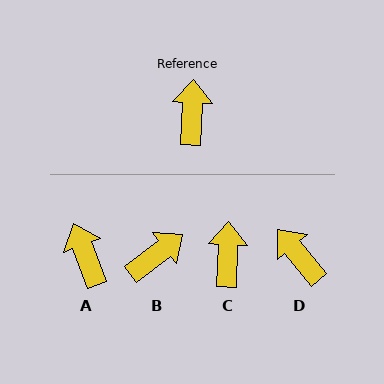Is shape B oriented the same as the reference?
No, it is off by about 50 degrees.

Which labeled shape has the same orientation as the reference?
C.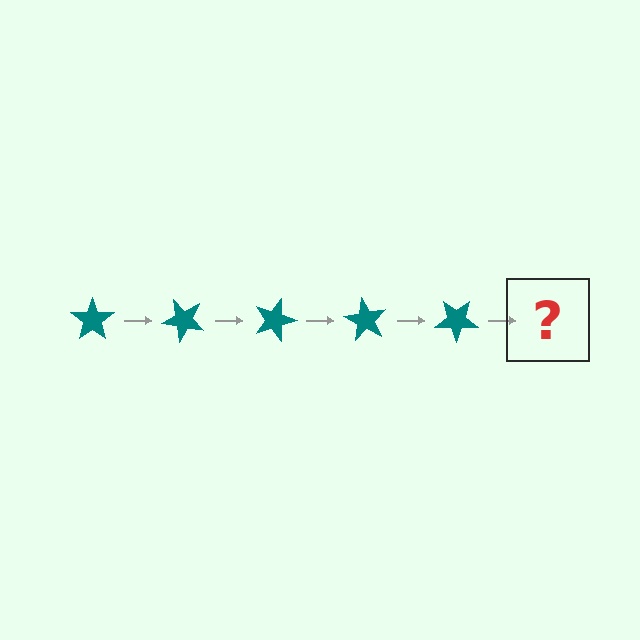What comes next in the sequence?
The next element should be a teal star rotated 225 degrees.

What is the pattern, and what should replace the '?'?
The pattern is that the star rotates 45 degrees each step. The '?' should be a teal star rotated 225 degrees.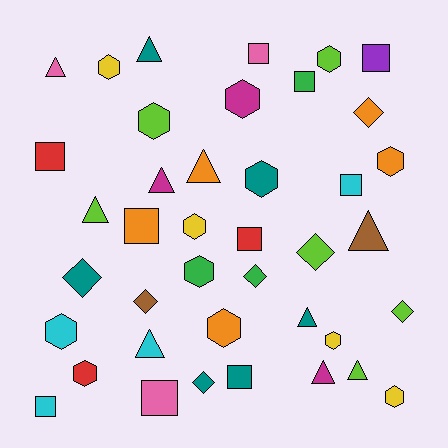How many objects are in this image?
There are 40 objects.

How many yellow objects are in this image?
There are 4 yellow objects.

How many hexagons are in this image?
There are 13 hexagons.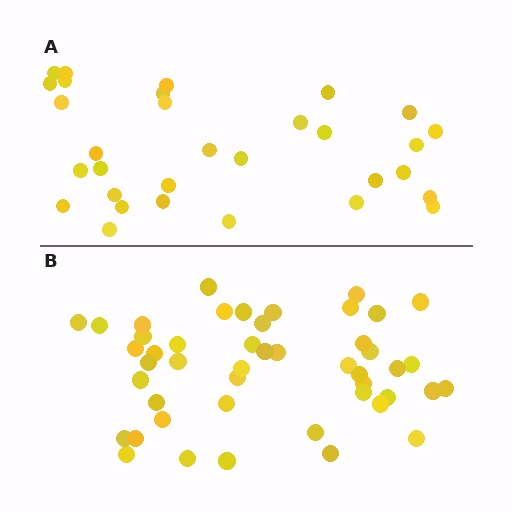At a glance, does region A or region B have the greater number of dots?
Region B (the bottom region) has more dots.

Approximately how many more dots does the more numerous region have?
Region B has approximately 15 more dots than region A.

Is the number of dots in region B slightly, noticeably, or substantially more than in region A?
Region B has substantially more. The ratio is roughly 1.5 to 1.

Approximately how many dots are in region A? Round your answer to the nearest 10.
About 30 dots. (The exact count is 31, which rounds to 30.)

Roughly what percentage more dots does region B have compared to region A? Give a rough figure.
About 50% more.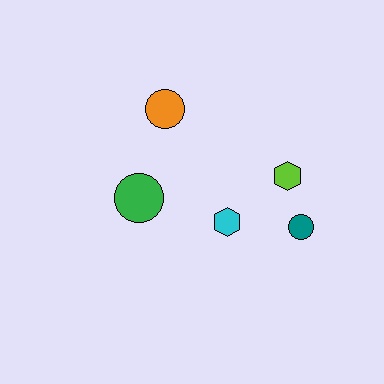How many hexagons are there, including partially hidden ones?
There are 2 hexagons.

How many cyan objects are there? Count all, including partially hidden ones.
There is 1 cyan object.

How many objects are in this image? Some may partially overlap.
There are 5 objects.